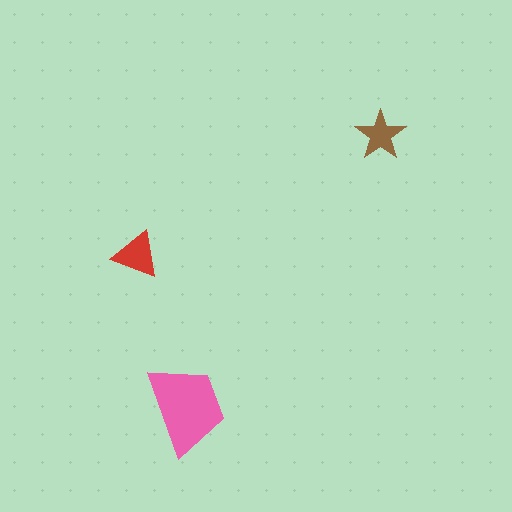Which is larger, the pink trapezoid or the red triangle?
The pink trapezoid.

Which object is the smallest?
The brown star.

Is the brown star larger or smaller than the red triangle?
Smaller.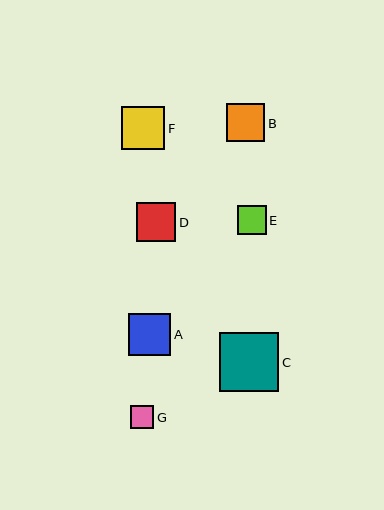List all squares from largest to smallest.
From largest to smallest: C, F, A, D, B, E, G.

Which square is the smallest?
Square G is the smallest with a size of approximately 24 pixels.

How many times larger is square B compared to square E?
Square B is approximately 1.3 times the size of square E.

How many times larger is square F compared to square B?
Square F is approximately 1.1 times the size of square B.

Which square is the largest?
Square C is the largest with a size of approximately 59 pixels.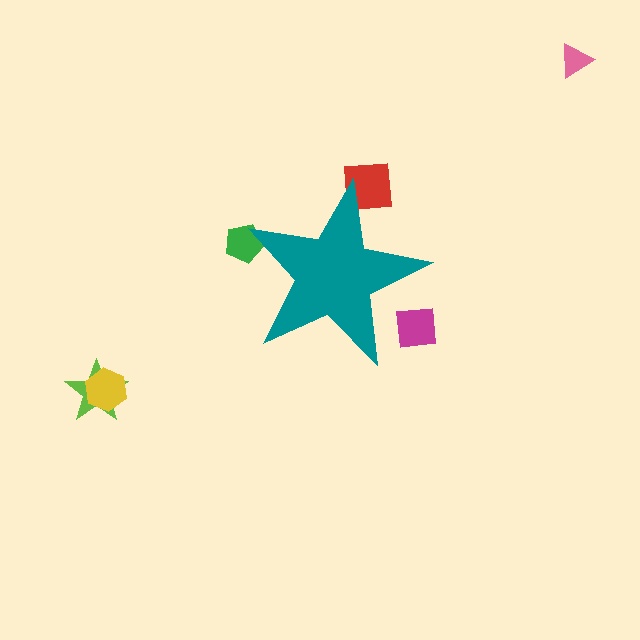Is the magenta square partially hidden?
Yes, the magenta square is partially hidden behind the teal star.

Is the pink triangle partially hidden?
No, the pink triangle is fully visible.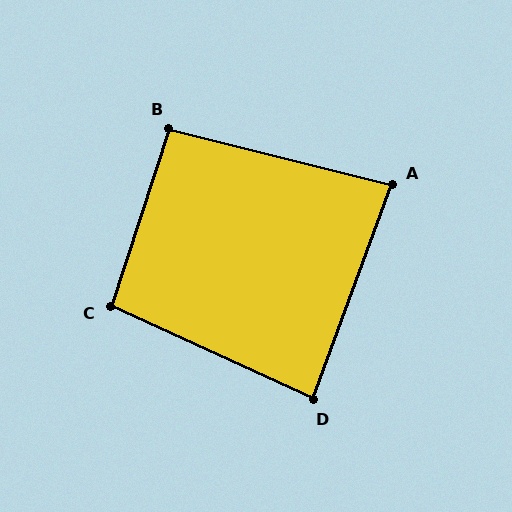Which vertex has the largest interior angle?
C, at approximately 96 degrees.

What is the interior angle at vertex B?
Approximately 94 degrees (approximately right).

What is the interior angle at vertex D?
Approximately 86 degrees (approximately right).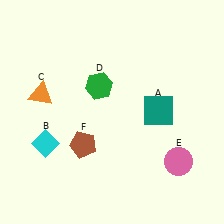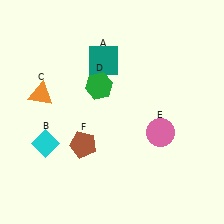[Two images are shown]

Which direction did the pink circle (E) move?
The pink circle (E) moved up.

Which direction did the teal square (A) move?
The teal square (A) moved left.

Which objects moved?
The objects that moved are: the teal square (A), the pink circle (E).